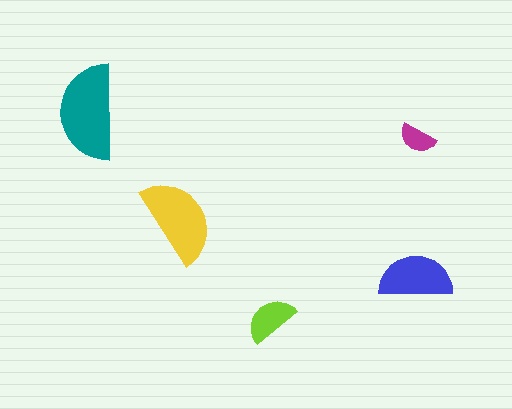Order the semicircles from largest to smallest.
the teal one, the yellow one, the blue one, the lime one, the magenta one.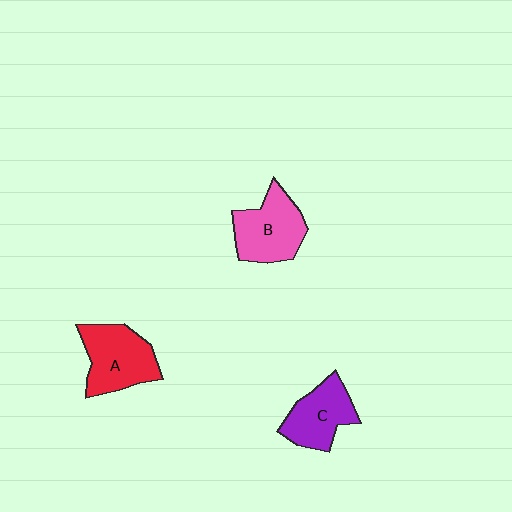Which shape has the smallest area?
Shape C (purple).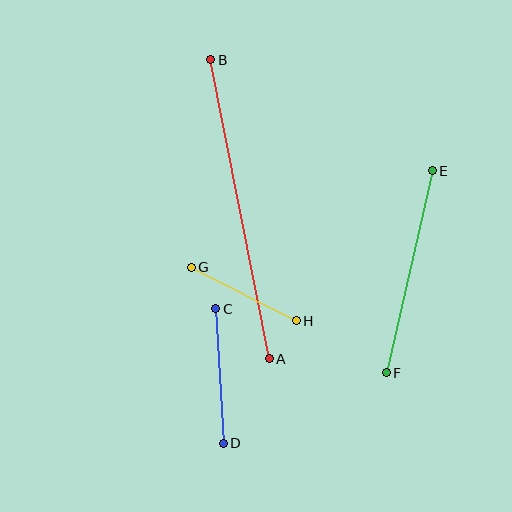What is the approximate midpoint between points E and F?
The midpoint is at approximately (409, 272) pixels.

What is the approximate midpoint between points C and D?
The midpoint is at approximately (220, 376) pixels.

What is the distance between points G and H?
The distance is approximately 118 pixels.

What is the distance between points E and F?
The distance is approximately 207 pixels.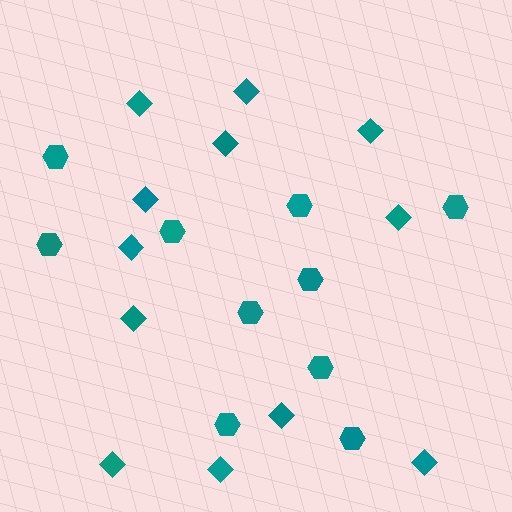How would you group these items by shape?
There are 2 groups: one group of hexagons (10) and one group of diamonds (12).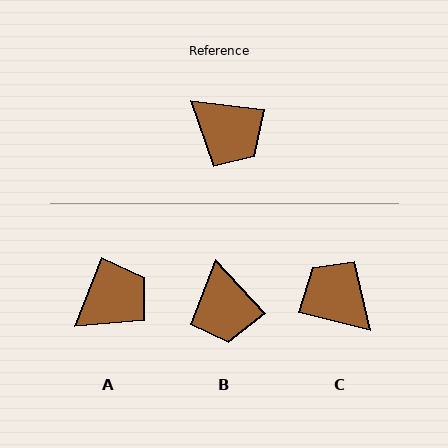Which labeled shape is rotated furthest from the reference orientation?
C, about 174 degrees away.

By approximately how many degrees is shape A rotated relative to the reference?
Approximately 76 degrees counter-clockwise.